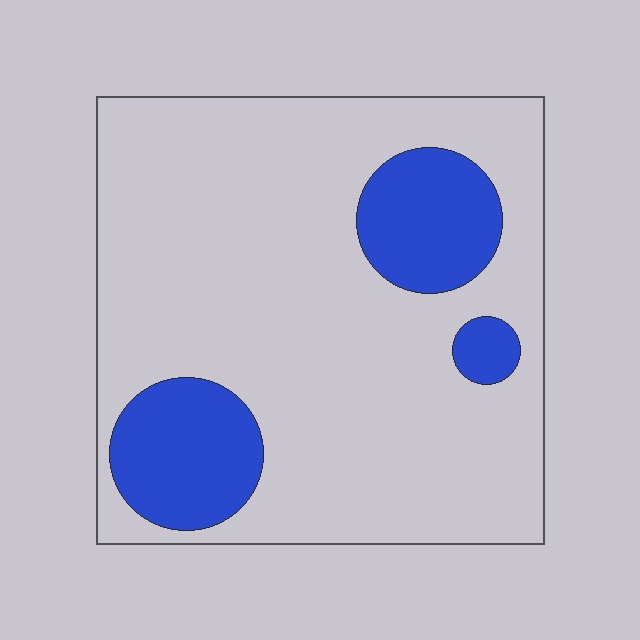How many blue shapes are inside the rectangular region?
3.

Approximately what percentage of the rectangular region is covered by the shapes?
Approximately 20%.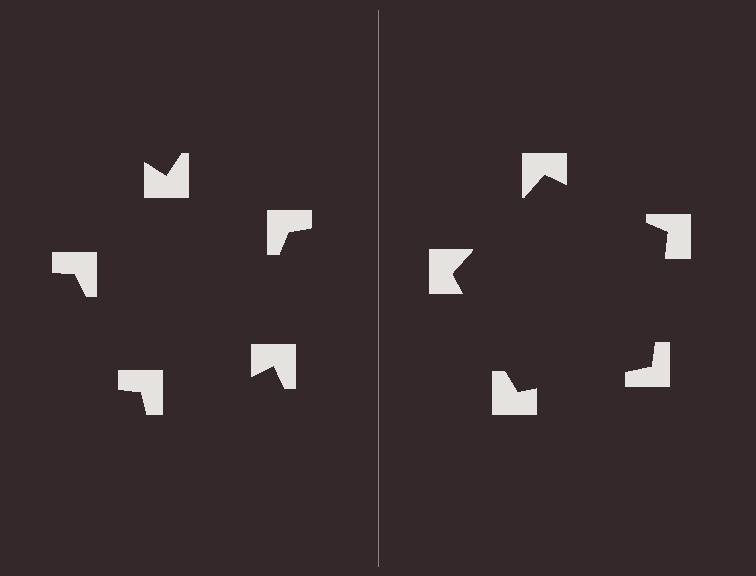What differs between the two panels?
The notched squares are positioned identically on both sides; only the wedge orientations differ. On the right they align to a pentagon; on the left they are misaligned.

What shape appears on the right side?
An illusory pentagon.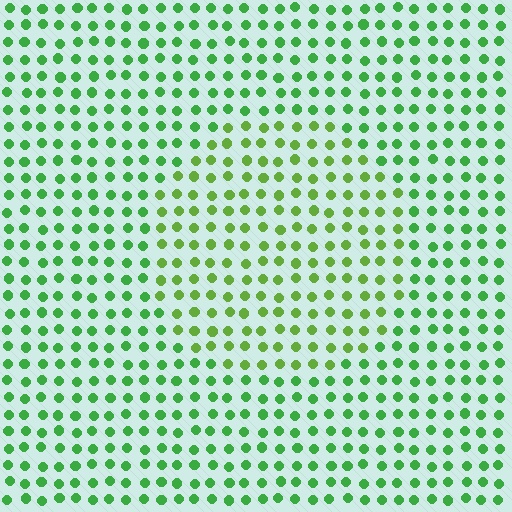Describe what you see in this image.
The image is filled with small green elements in a uniform arrangement. A circle-shaped region is visible where the elements are tinted to a slightly different hue, forming a subtle color boundary.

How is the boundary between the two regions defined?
The boundary is defined purely by a slight shift in hue (about 25 degrees). Spacing, size, and orientation are identical on both sides.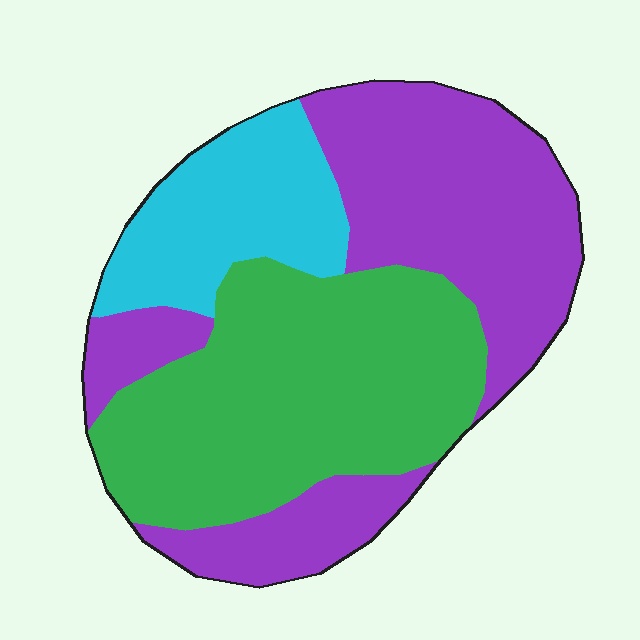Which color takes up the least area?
Cyan, at roughly 20%.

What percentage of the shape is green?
Green takes up between a third and a half of the shape.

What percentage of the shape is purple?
Purple covers 42% of the shape.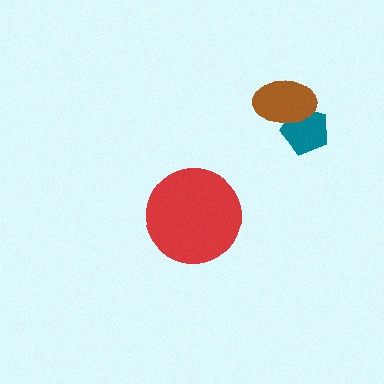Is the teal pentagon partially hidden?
Yes, it is partially covered by another shape.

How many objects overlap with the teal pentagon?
1 object overlaps with the teal pentagon.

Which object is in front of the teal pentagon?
The brown ellipse is in front of the teal pentagon.